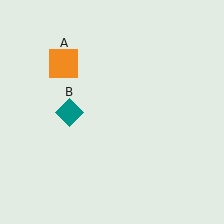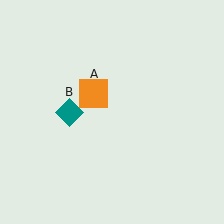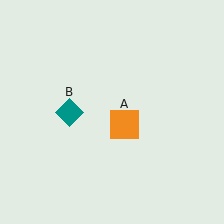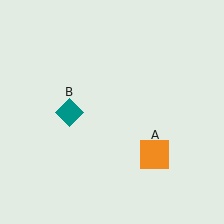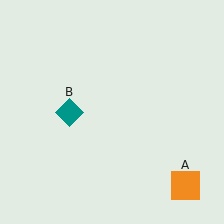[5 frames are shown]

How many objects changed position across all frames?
1 object changed position: orange square (object A).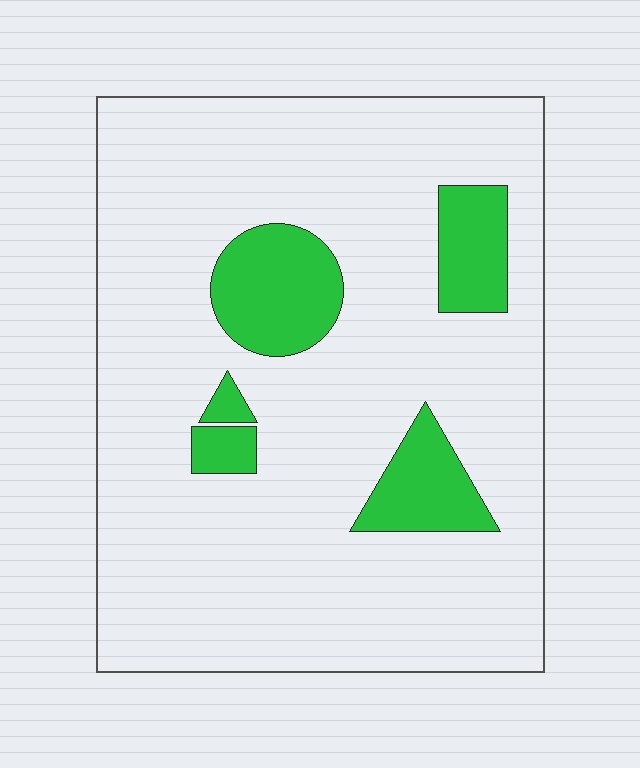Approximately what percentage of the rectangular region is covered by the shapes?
Approximately 15%.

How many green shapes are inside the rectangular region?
5.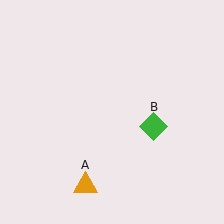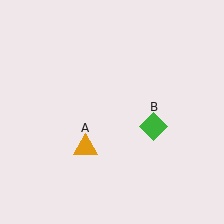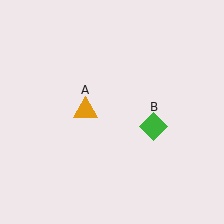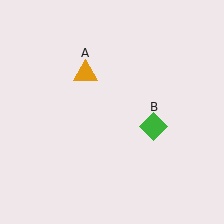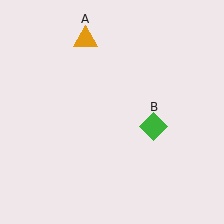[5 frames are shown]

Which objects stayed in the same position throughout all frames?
Green diamond (object B) remained stationary.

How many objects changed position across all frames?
1 object changed position: orange triangle (object A).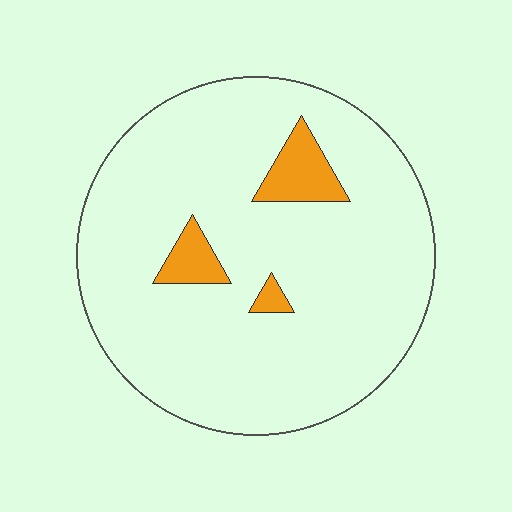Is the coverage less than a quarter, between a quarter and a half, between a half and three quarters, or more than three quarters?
Less than a quarter.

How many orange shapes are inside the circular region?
3.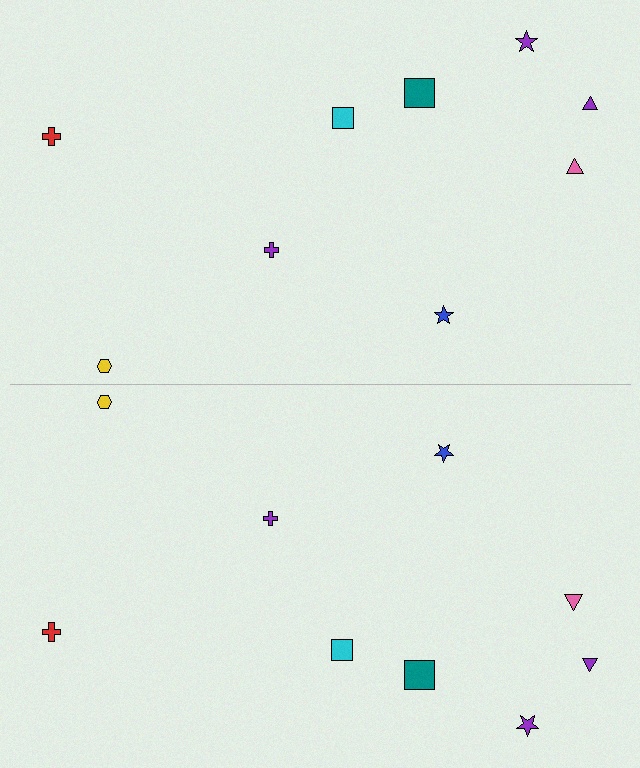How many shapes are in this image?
There are 18 shapes in this image.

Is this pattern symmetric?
Yes, this pattern has bilateral (reflection) symmetry.